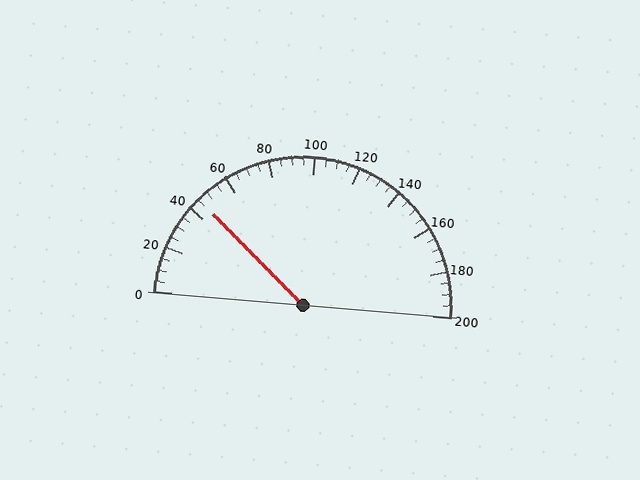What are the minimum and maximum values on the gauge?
The gauge ranges from 0 to 200.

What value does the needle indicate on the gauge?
The needle indicates approximately 45.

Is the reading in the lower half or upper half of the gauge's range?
The reading is in the lower half of the range (0 to 200).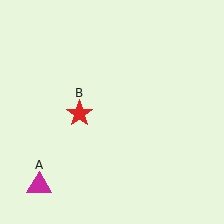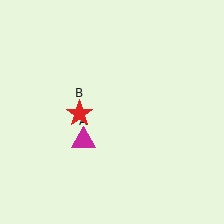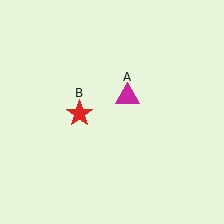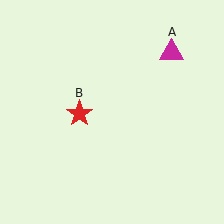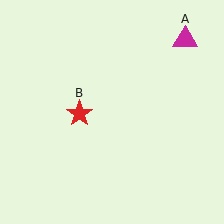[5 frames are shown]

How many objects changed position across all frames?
1 object changed position: magenta triangle (object A).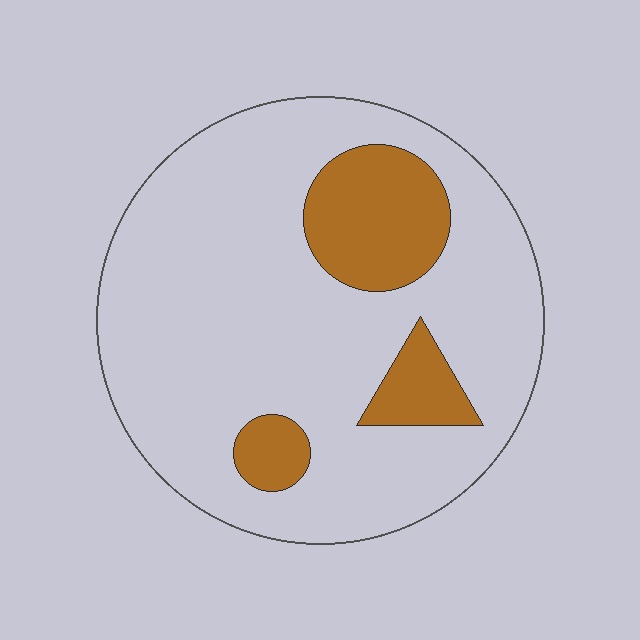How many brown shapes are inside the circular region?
3.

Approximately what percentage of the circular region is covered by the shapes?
Approximately 20%.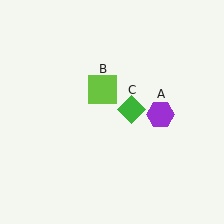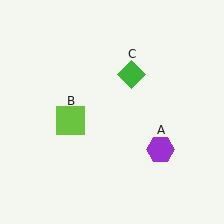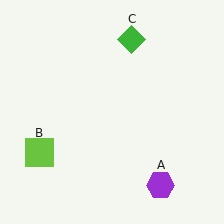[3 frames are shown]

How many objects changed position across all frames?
3 objects changed position: purple hexagon (object A), lime square (object B), green diamond (object C).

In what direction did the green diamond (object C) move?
The green diamond (object C) moved up.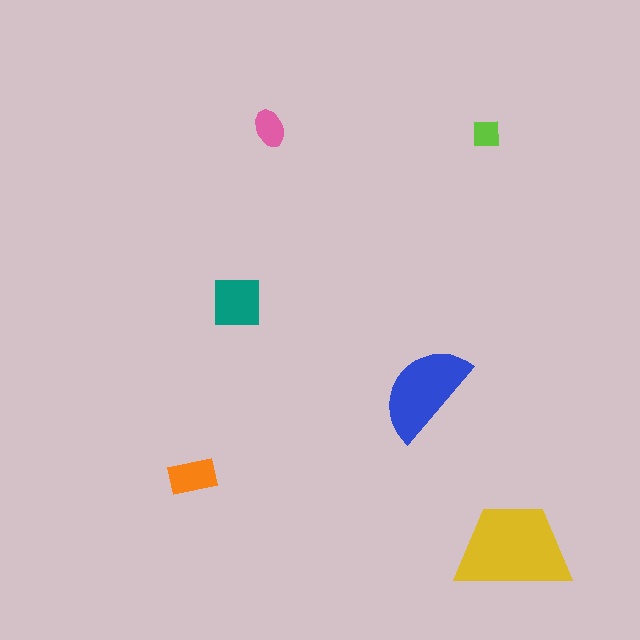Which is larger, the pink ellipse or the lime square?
The pink ellipse.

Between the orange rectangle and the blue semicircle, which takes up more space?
The blue semicircle.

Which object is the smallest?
The lime square.